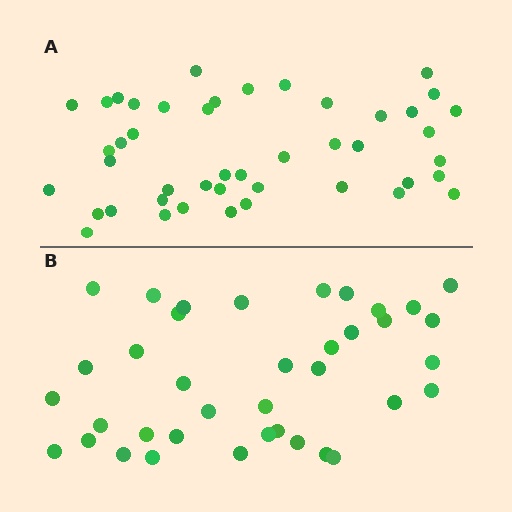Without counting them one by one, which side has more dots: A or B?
Region A (the top region) has more dots.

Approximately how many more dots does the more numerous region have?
Region A has roughly 8 or so more dots than region B.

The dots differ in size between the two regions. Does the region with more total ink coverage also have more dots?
No. Region B has more total ink coverage because its dots are larger, but region A actually contains more individual dots. Total area can be misleading — the number of items is what matters here.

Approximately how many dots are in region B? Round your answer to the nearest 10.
About 40 dots. (The exact count is 38, which rounds to 40.)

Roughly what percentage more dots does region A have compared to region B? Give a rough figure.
About 20% more.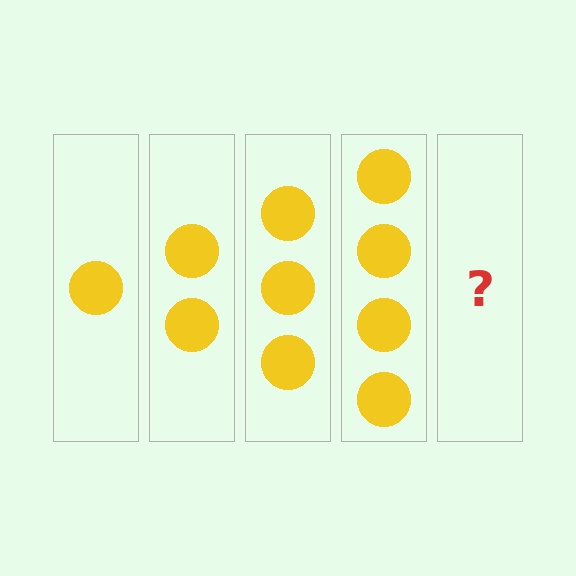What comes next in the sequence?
The next element should be 5 circles.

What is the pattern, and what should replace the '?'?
The pattern is that each step adds one more circle. The '?' should be 5 circles.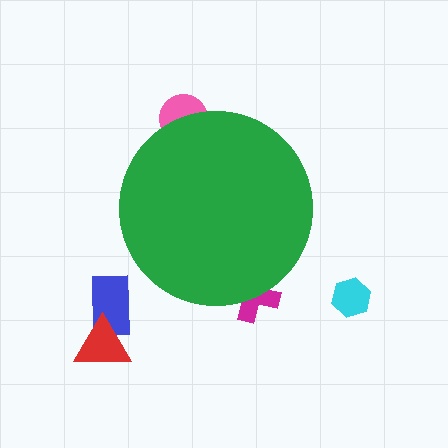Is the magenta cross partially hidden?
Yes, the magenta cross is partially hidden behind the green circle.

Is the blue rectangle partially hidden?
No, the blue rectangle is fully visible.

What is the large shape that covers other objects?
A green circle.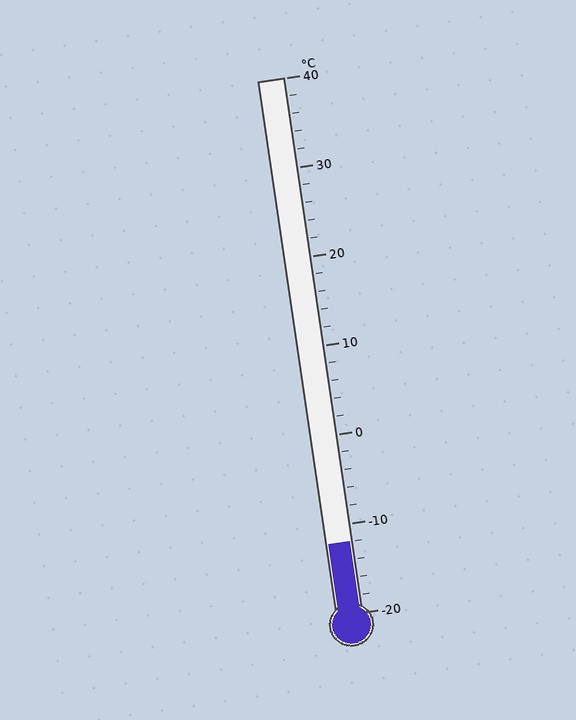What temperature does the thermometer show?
The thermometer shows approximately -12°C.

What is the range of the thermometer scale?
The thermometer scale ranges from -20°C to 40°C.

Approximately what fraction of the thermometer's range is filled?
The thermometer is filled to approximately 15% of its range.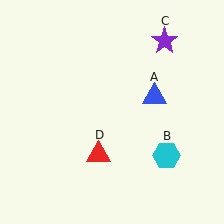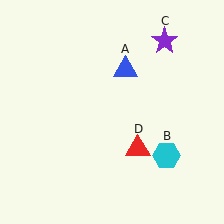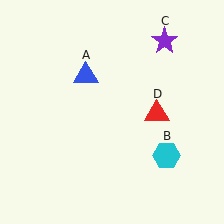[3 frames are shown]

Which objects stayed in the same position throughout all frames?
Cyan hexagon (object B) and purple star (object C) remained stationary.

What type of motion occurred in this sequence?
The blue triangle (object A), red triangle (object D) rotated counterclockwise around the center of the scene.